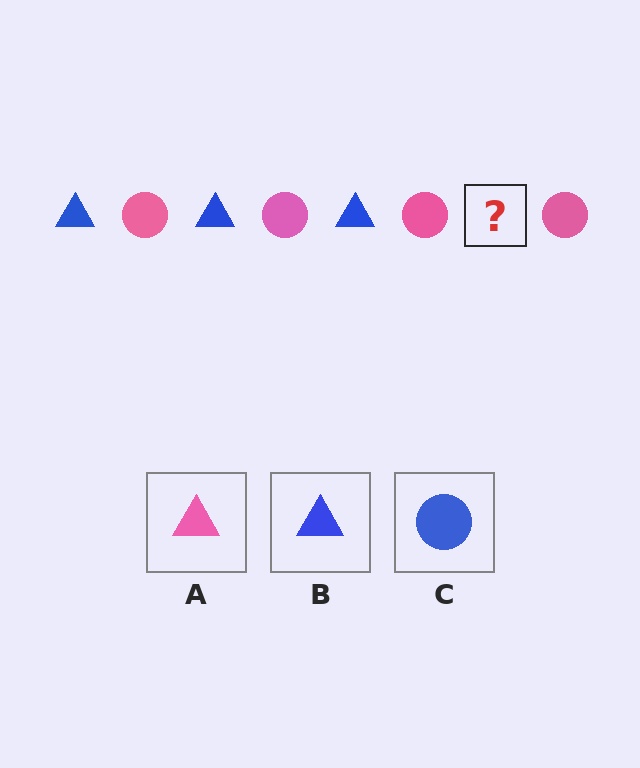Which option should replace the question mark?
Option B.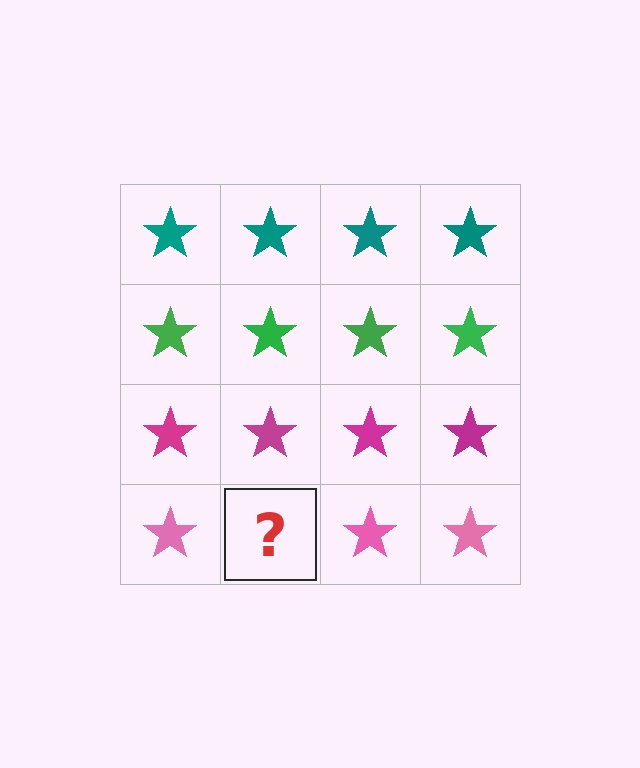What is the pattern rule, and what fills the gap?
The rule is that each row has a consistent color. The gap should be filled with a pink star.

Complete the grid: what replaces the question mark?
The question mark should be replaced with a pink star.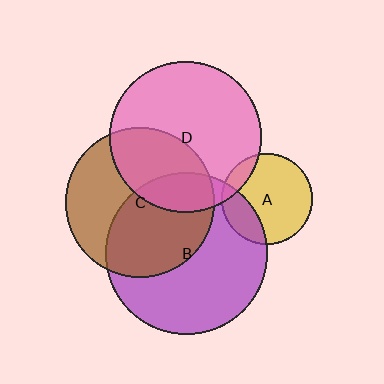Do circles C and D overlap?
Yes.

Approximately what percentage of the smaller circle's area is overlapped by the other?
Approximately 35%.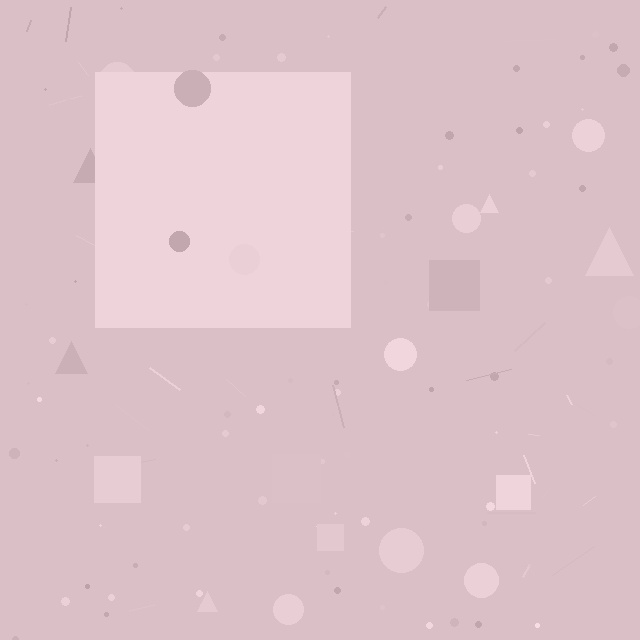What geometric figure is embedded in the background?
A square is embedded in the background.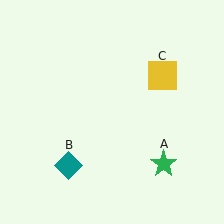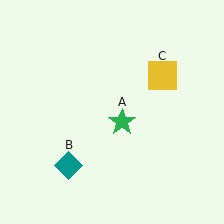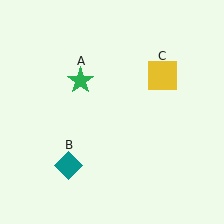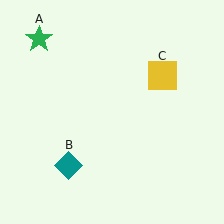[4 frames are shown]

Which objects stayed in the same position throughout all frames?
Teal diamond (object B) and yellow square (object C) remained stationary.